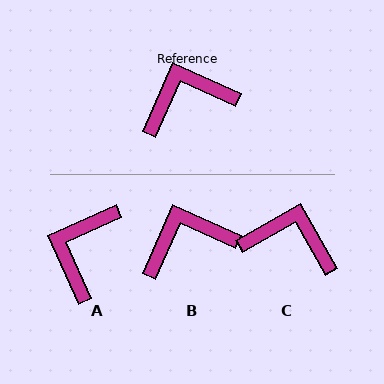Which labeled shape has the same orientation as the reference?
B.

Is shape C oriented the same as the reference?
No, it is off by about 37 degrees.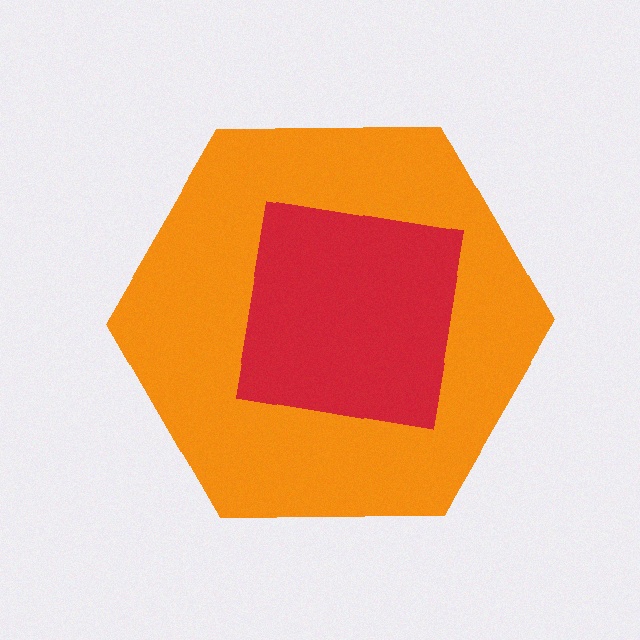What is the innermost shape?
The red square.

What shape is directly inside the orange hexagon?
The red square.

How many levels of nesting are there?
2.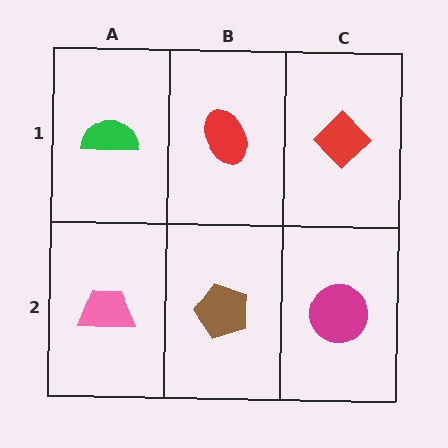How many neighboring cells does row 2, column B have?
3.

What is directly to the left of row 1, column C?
A red ellipse.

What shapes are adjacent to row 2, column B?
A red ellipse (row 1, column B), a pink trapezoid (row 2, column A), a magenta circle (row 2, column C).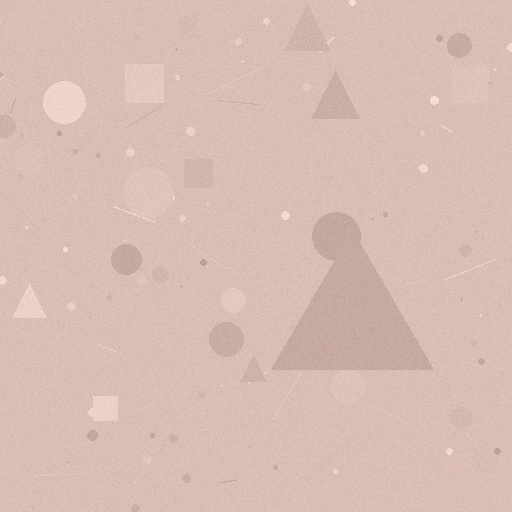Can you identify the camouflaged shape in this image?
The camouflaged shape is a triangle.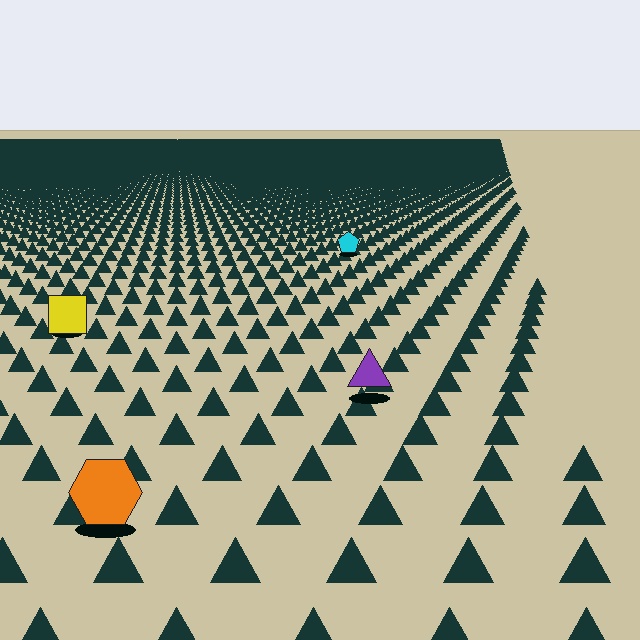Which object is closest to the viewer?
The orange hexagon is closest. The texture marks near it are larger and more spread out.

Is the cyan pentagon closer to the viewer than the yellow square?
No. The yellow square is closer — you can tell from the texture gradient: the ground texture is coarser near it.